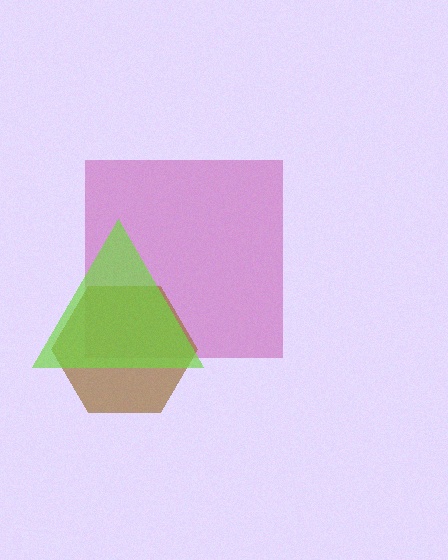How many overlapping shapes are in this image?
There are 3 overlapping shapes in the image.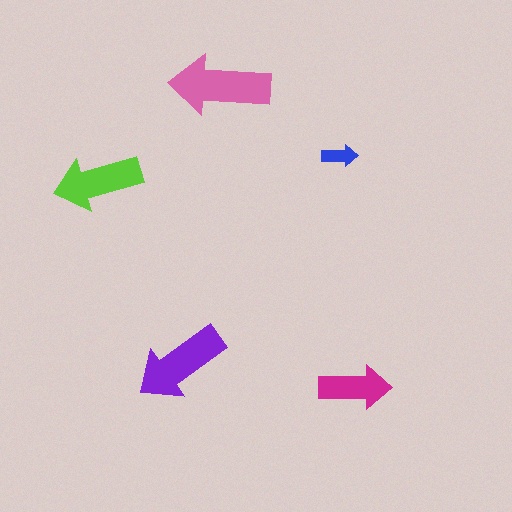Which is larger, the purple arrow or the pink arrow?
The pink one.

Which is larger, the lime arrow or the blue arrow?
The lime one.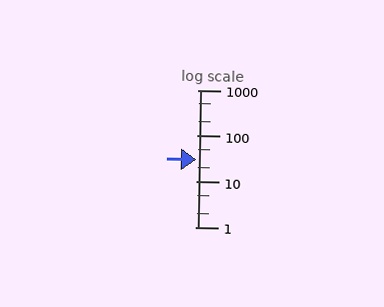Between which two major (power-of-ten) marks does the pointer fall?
The pointer is between 10 and 100.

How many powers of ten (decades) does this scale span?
The scale spans 3 decades, from 1 to 1000.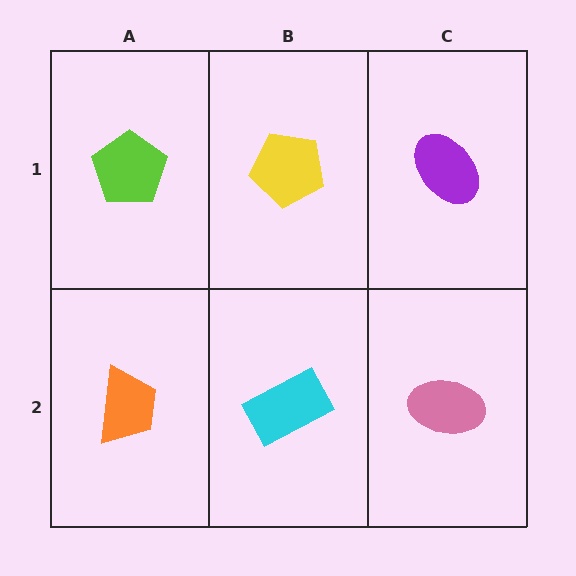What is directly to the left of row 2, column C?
A cyan rectangle.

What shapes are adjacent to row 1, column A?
An orange trapezoid (row 2, column A), a yellow pentagon (row 1, column B).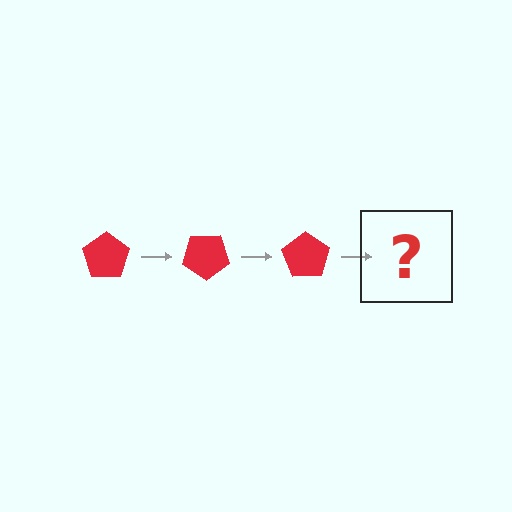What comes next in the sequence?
The next element should be a red pentagon rotated 105 degrees.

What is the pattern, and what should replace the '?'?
The pattern is that the pentagon rotates 35 degrees each step. The '?' should be a red pentagon rotated 105 degrees.